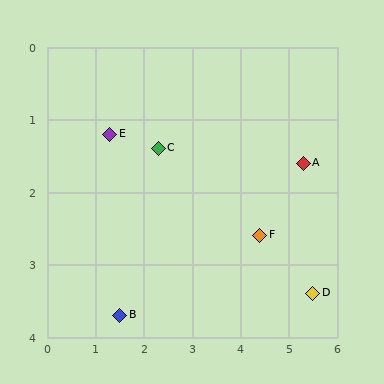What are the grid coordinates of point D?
Point D is at approximately (5.5, 3.4).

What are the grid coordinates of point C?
Point C is at approximately (2.3, 1.4).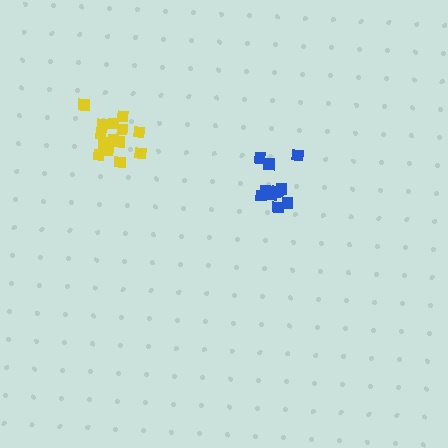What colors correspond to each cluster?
The clusters are colored: blue, yellow.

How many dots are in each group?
Group 1: 12 dots, Group 2: 15 dots (27 total).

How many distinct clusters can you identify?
There are 2 distinct clusters.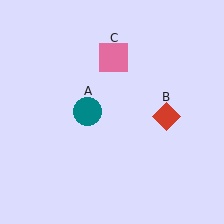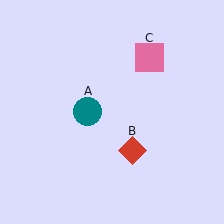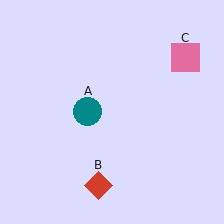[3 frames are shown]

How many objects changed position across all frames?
2 objects changed position: red diamond (object B), pink square (object C).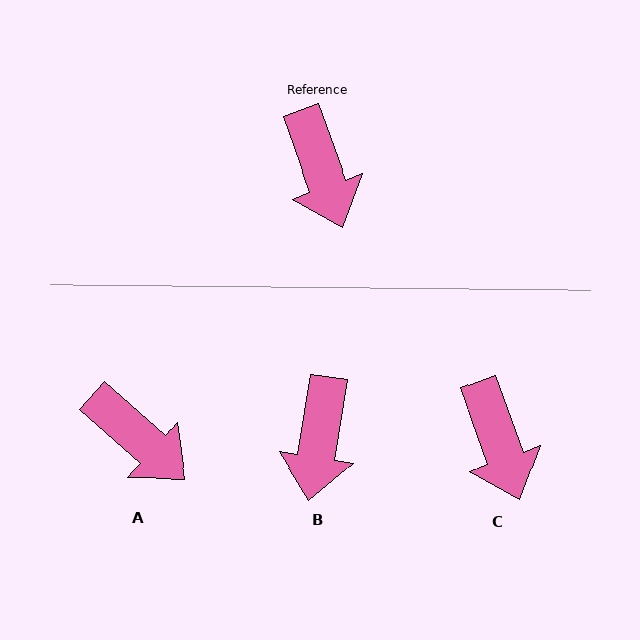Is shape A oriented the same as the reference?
No, it is off by about 29 degrees.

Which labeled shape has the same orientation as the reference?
C.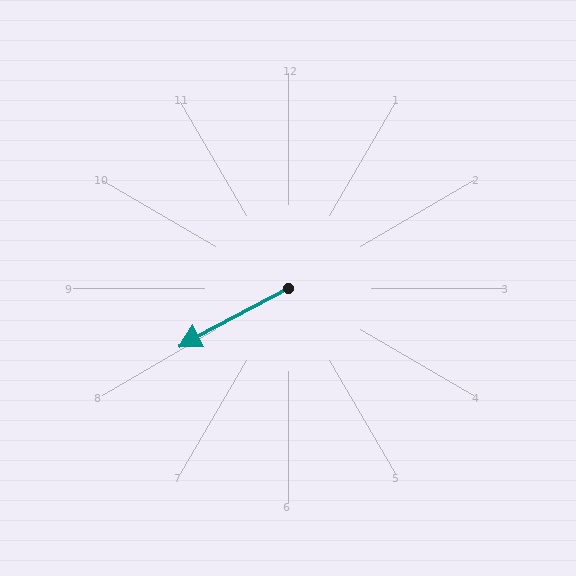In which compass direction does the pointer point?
Southwest.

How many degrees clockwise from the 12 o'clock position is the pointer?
Approximately 242 degrees.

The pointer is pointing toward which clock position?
Roughly 8 o'clock.